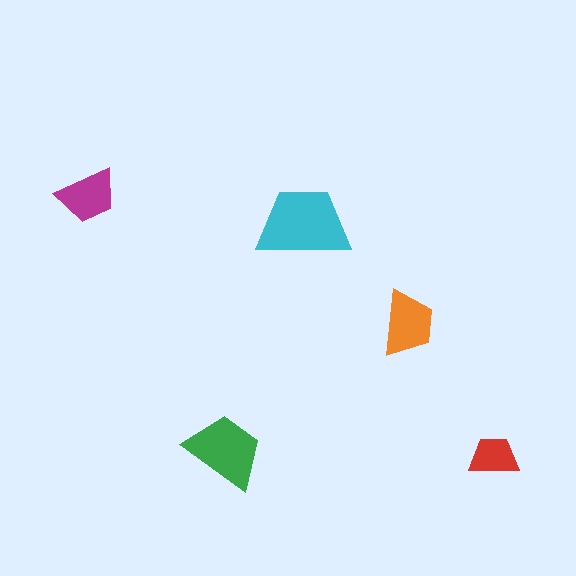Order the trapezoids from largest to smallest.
the cyan one, the green one, the orange one, the magenta one, the red one.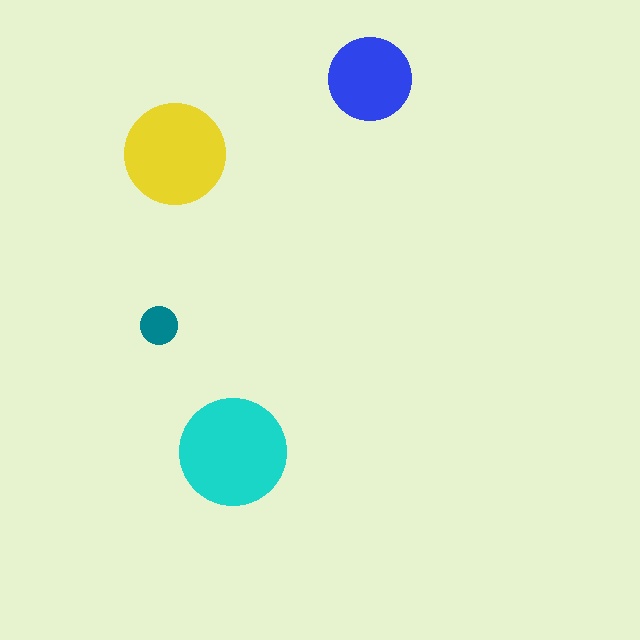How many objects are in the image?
There are 4 objects in the image.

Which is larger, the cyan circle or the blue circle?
The cyan one.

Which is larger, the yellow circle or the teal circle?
The yellow one.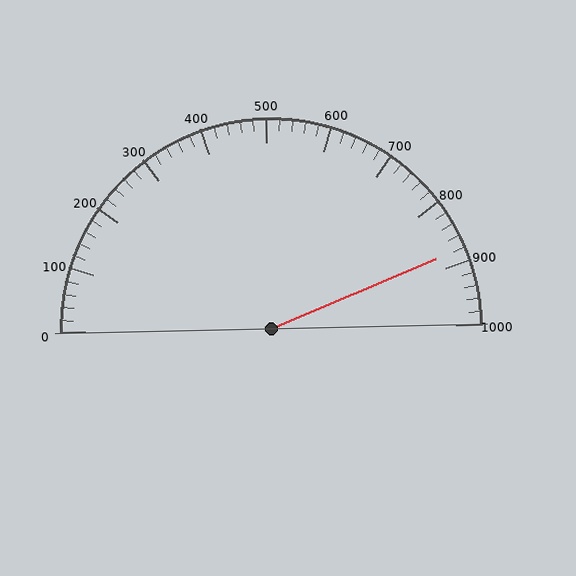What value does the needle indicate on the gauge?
The needle indicates approximately 880.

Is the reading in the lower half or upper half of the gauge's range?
The reading is in the upper half of the range (0 to 1000).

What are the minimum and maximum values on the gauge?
The gauge ranges from 0 to 1000.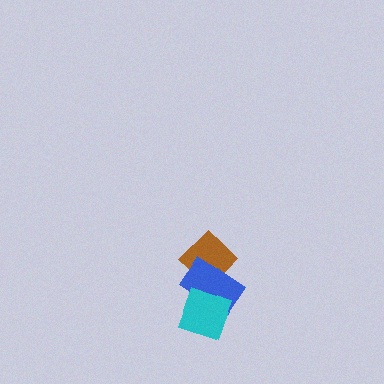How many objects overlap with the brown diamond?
1 object overlaps with the brown diamond.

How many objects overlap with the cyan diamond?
1 object overlaps with the cyan diamond.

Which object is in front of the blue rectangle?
The cyan diamond is in front of the blue rectangle.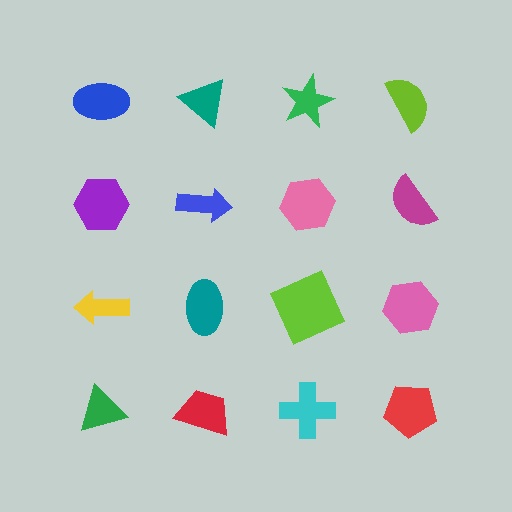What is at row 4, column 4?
A red pentagon.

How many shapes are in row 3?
4 shapes.